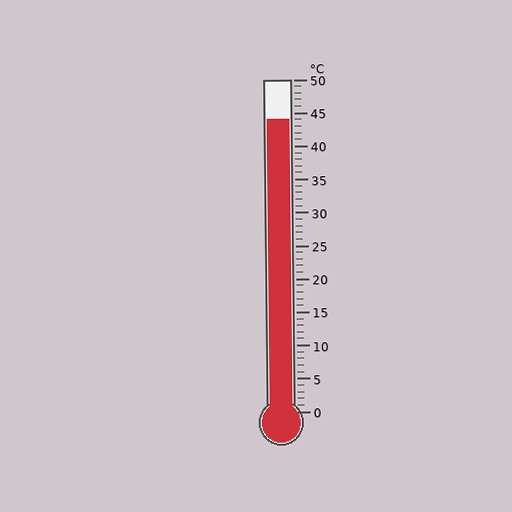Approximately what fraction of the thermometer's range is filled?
The thermometer is filled to approximately 90% of its range.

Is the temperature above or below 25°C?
The temperature is above 25°C.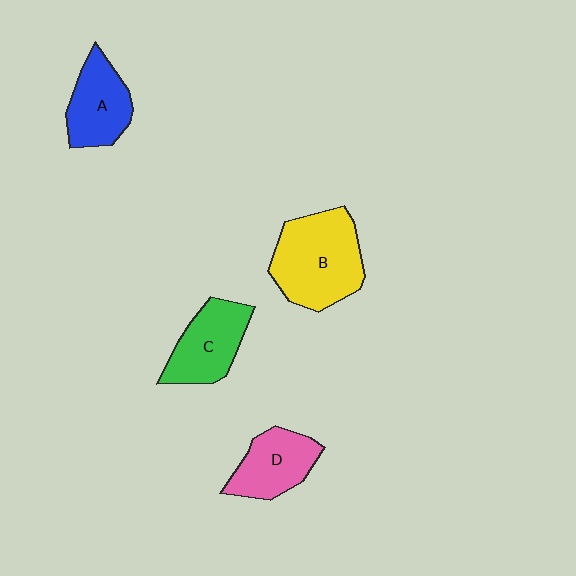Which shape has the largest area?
Shape B (yellow).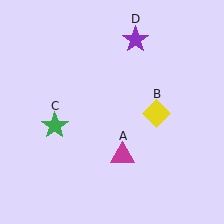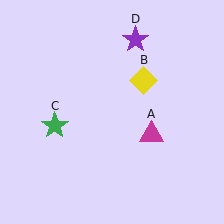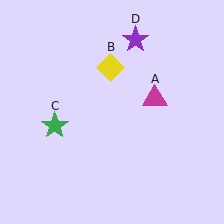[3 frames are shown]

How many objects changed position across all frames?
2 objects changed position: magenta triangle (object A), yellow diamond (object B).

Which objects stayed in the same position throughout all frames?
Green star (object C) and purple star (object D) remained stationary.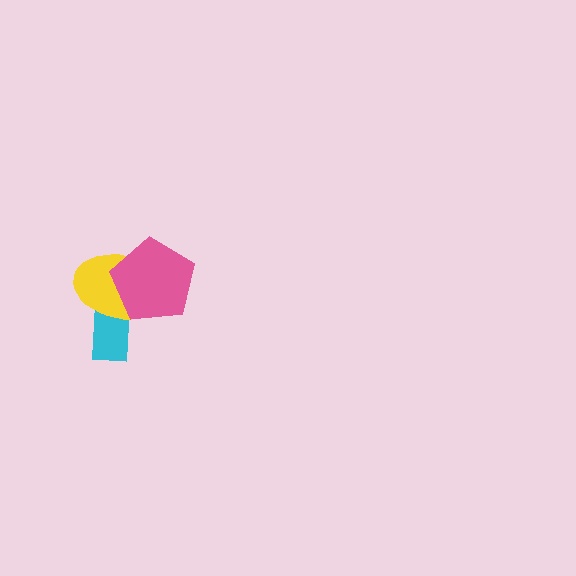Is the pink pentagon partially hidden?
No, no other shape covers it.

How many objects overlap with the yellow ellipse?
2 objects overlap with the yellow ellipse.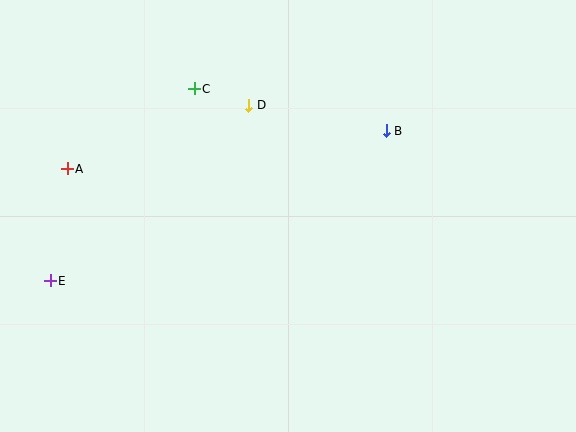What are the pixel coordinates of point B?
Point B is at (386, 131).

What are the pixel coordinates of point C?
Point C is at (194, 89).